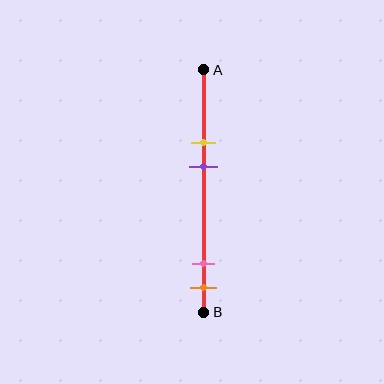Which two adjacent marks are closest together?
The pink and orange marks are the closest adjacent pair.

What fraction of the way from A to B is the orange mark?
The orange mark is approximately 90% (0.9) of the way from A to B.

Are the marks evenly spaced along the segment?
No, the marks are not evenly spaced.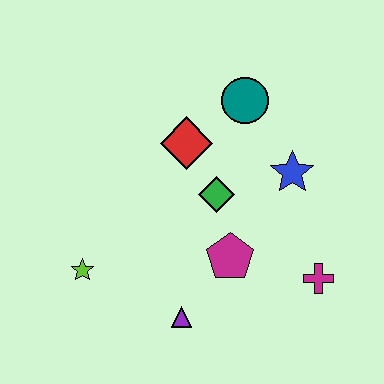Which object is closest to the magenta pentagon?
The green diamond is closest to the magenta pentagon.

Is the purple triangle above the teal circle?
No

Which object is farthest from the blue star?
The lime star is farthest from the blue star.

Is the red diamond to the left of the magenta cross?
Yes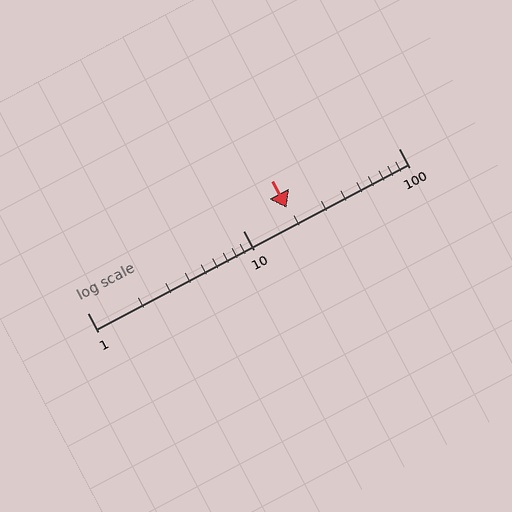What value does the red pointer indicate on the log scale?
The pointer indicates approximately 19.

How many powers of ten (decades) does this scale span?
The scale spans 2 decades, from 1 to 100.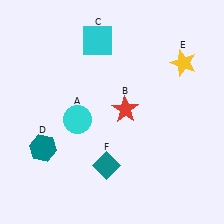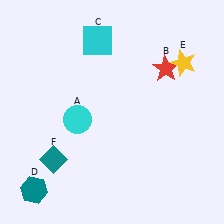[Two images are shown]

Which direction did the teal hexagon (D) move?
The teal hexagon (D) moved down.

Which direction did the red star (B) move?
The red star (B) moved up.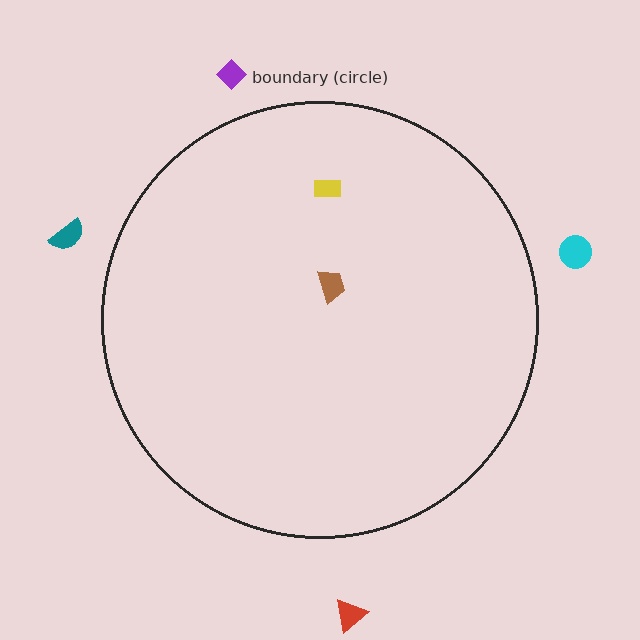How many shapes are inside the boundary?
2 inside, 4 outside.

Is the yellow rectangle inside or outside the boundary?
Inside.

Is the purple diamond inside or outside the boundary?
Outside.